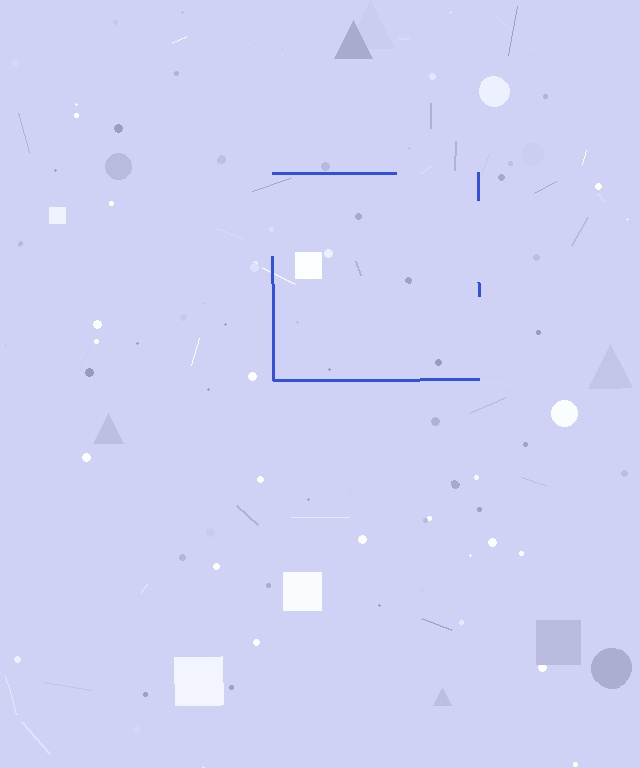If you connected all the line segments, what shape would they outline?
They would outline a square.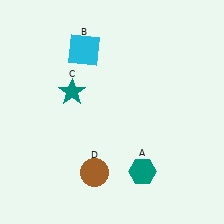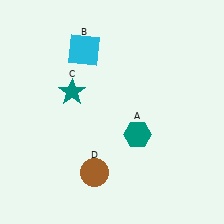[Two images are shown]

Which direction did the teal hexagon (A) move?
The teal hexagon (A) moved up.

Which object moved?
The teal hexagon (A) moved up.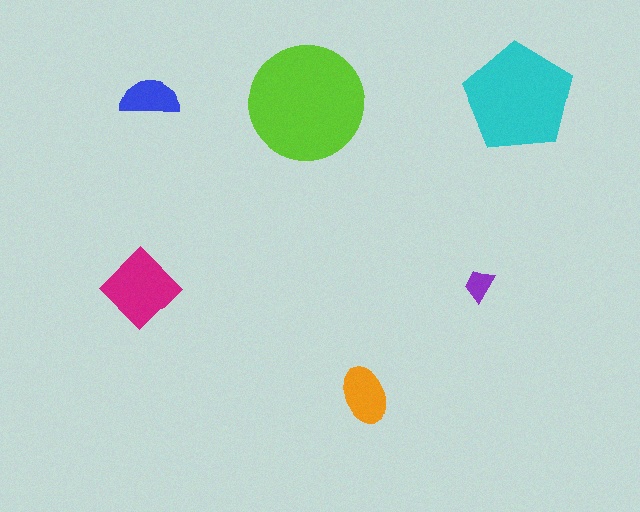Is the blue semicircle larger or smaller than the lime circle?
Smaller.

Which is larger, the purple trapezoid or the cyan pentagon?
The cyan pentagon.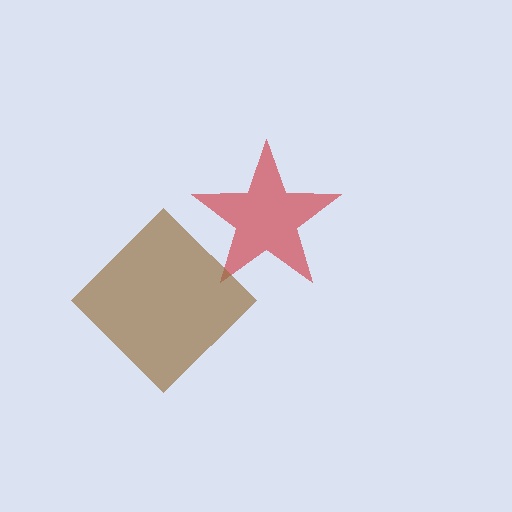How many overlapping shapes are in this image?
There are 2 overlapping shapes in the image.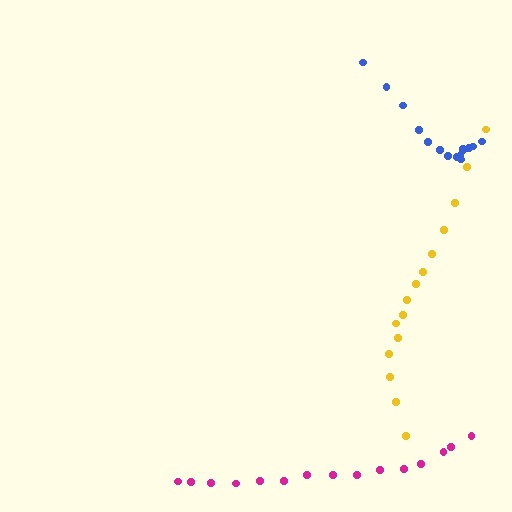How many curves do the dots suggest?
There are 3 distinct paths.